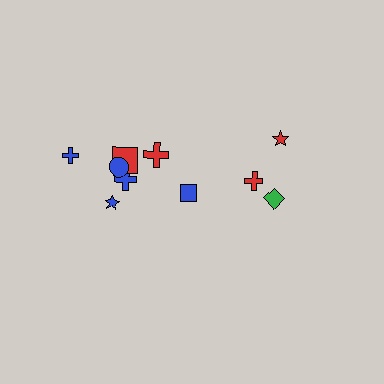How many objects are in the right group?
There are 4 objects.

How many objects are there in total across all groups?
There are 10 objects.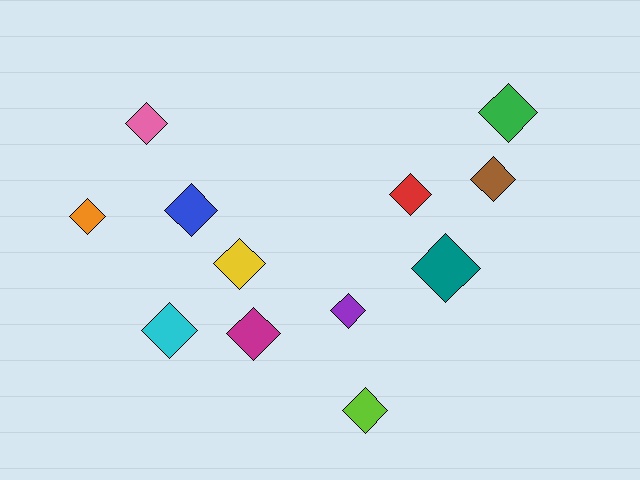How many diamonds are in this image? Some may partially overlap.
There are 12 diamonds.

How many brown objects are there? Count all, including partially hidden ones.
There is 1 brown object.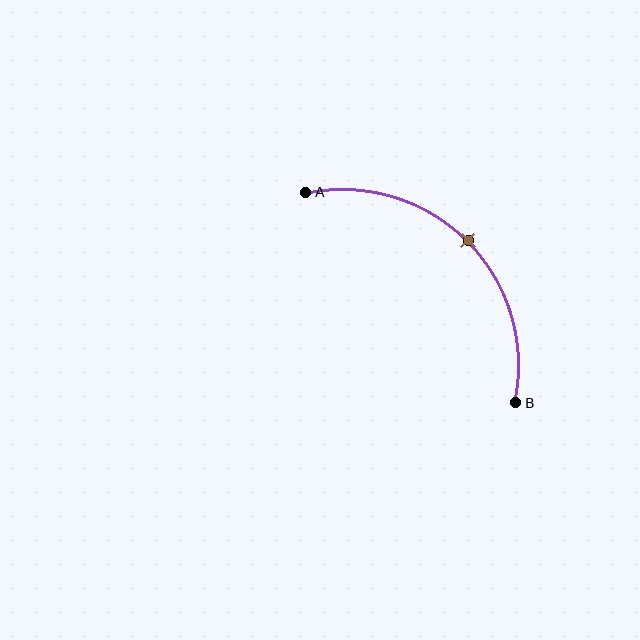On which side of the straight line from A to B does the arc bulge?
The arc bulges above and to the right of the straight line connecting A and B.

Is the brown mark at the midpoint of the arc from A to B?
Yes. The brown mark lies on the arc at equal arc-length from both A and B — it is the arc midpoint.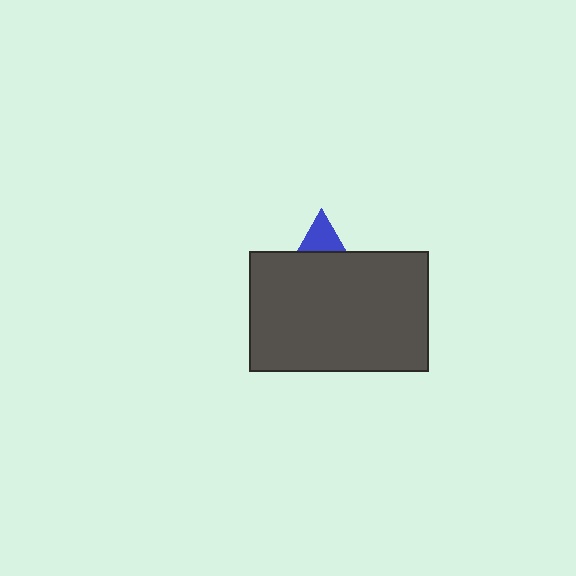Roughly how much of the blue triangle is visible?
A small part of it is visible (roughly 30%).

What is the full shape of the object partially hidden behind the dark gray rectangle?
The partially hidden object is a blue triangle.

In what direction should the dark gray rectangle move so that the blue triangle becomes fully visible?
The dark gray rectangle should move down. That is the shortest direction to clear the overlap and leave the blue triangle fully visible.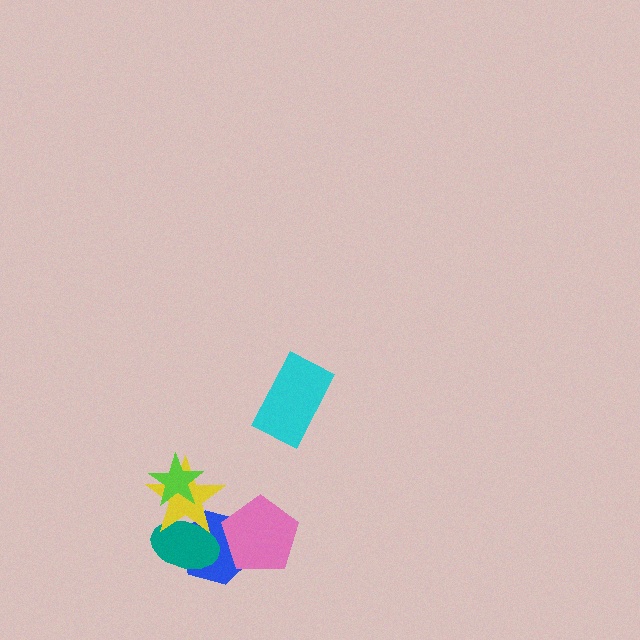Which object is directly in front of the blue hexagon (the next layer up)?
The teal ellipse is directly in front of the blue hexagon.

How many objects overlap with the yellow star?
3 objects overlap with the yellow star.